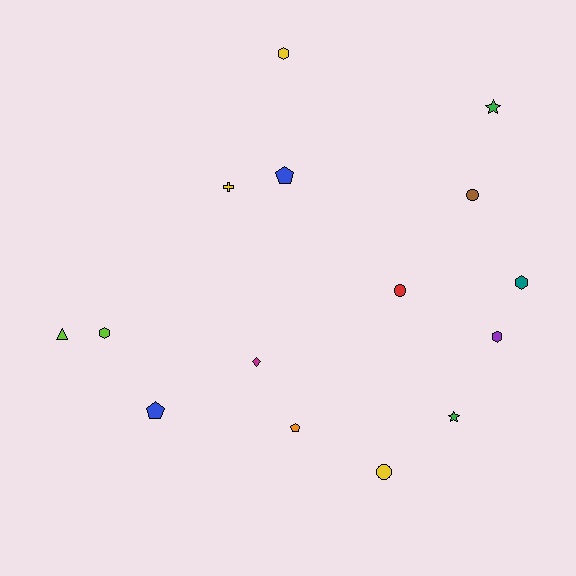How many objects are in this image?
There are 15 objects.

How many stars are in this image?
There are 2 stars.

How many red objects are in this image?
There is 1 red object.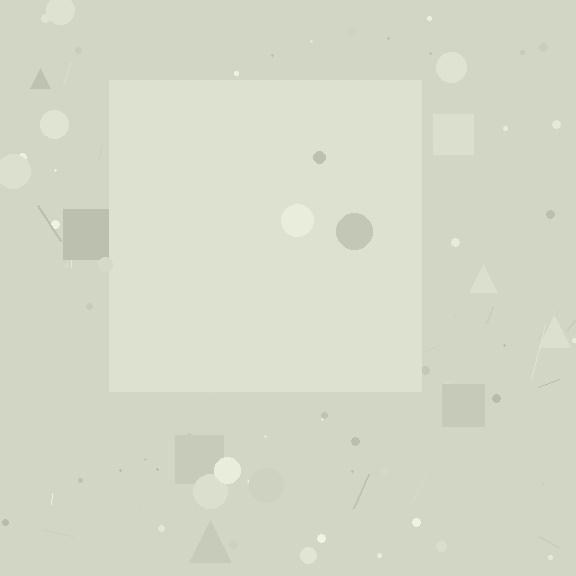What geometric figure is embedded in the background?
A square is embedded in the background.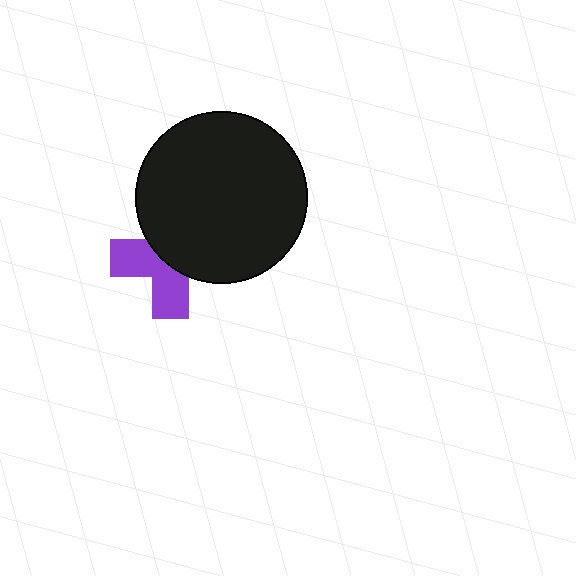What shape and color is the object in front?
The object in front is a black circle.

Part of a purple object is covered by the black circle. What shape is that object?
It is a cross.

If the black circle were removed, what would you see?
You would see the complete purple cross.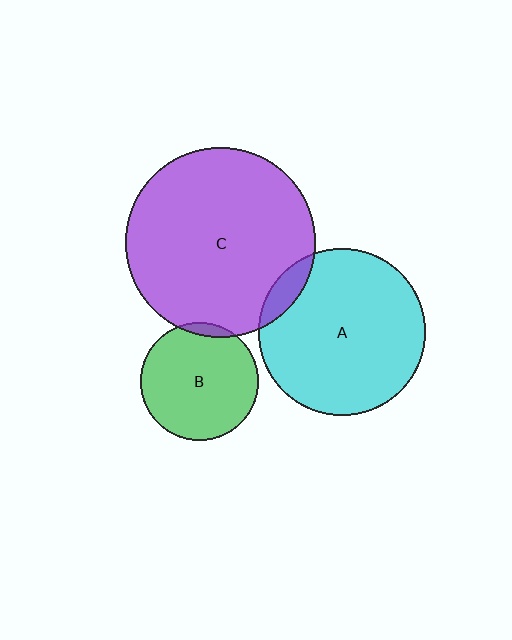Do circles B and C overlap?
Yes.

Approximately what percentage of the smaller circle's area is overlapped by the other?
Approximately 5%.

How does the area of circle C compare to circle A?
Approximately 1.3 times.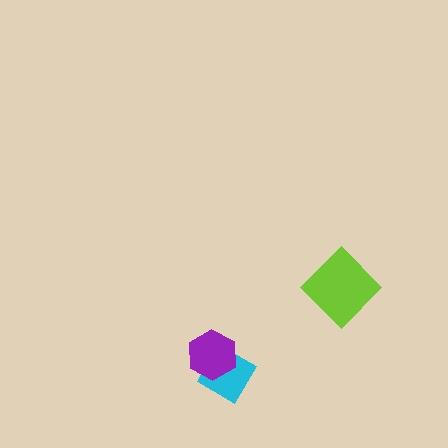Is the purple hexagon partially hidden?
No, no other shape covers it.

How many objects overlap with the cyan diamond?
1 object overlaps with the cyan diamond.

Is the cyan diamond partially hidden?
Yes, it is partially covered by another shape.